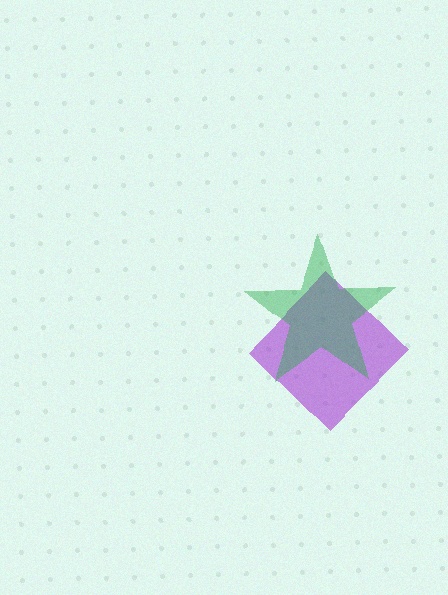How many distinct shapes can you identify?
There are 2 distinct shapes: a purple diamond, a green star.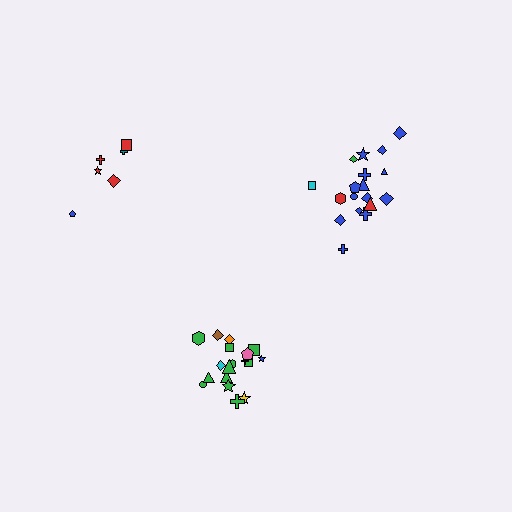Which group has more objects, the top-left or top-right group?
The top-right group.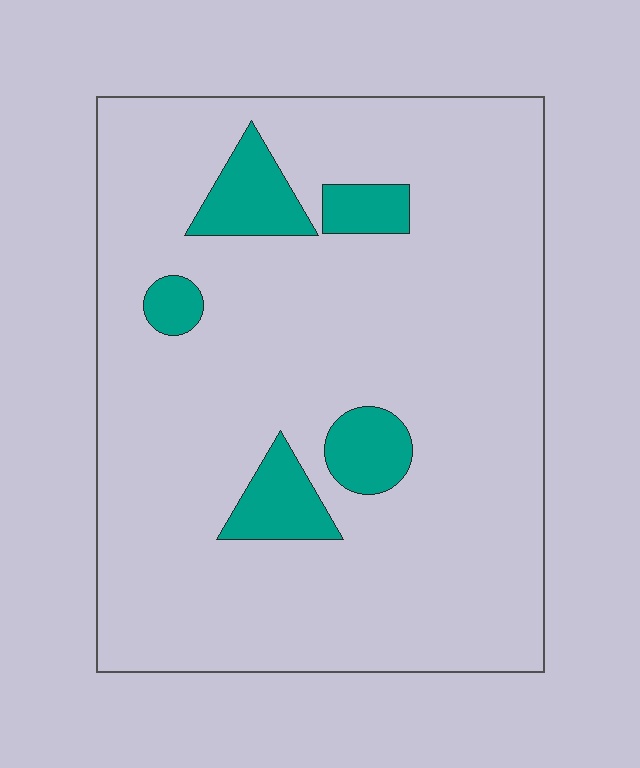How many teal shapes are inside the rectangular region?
5.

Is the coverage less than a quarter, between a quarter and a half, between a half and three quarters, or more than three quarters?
Less than a quarter.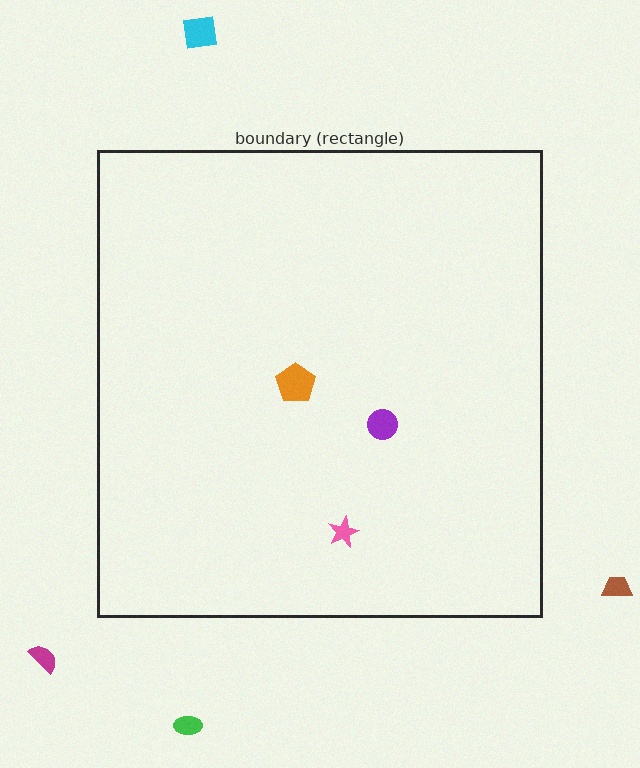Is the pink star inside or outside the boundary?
Inside.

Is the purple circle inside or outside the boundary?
Inside.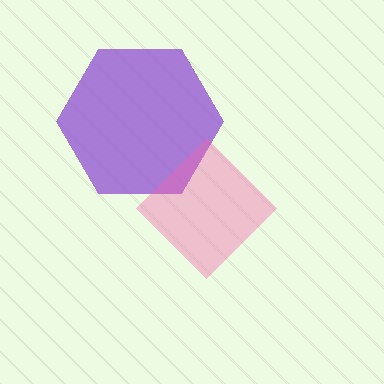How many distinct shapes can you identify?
There are 2 distinct shapes: a purple hexagon, a pink diamond.